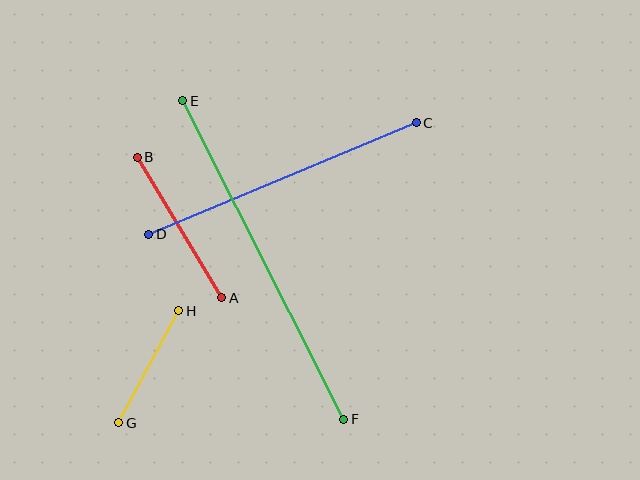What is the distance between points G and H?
The distance is approximately 127 pixels.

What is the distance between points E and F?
The distance is approximately 357 pixels.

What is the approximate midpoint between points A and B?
The midpoint is at approximately (179, 227) pixels.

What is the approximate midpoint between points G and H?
The midpoint is at approximately (149, 367) pixels.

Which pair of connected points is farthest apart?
Points E and F are farthest apart.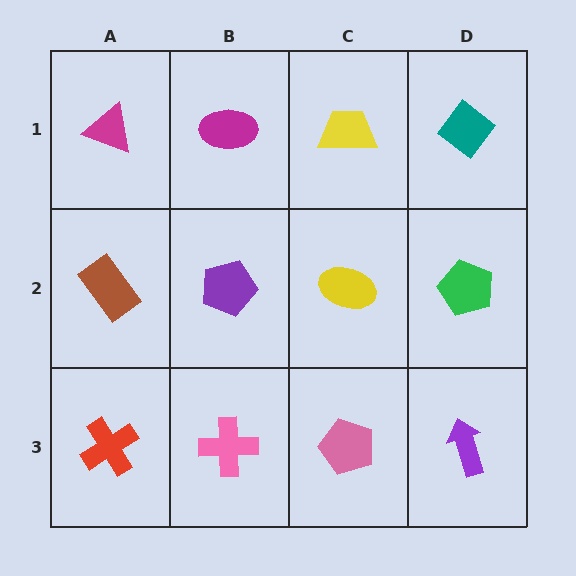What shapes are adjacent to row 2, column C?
A yellow trapezoid (row 1, column C), a pink pentagon (row 3, column C), a purple pentagon (row 2, column B), a green pentagon (row 2, column D).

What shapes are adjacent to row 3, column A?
A brown rectangle (row 2, column A), a pink cross (row 3, column B).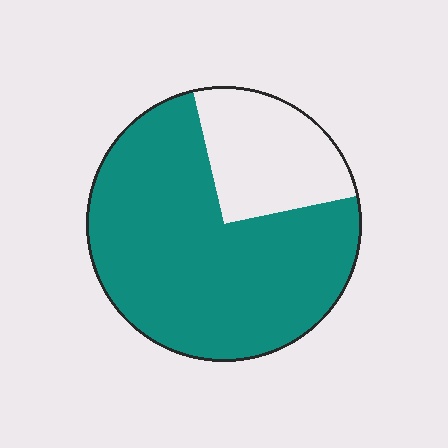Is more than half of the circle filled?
Yes.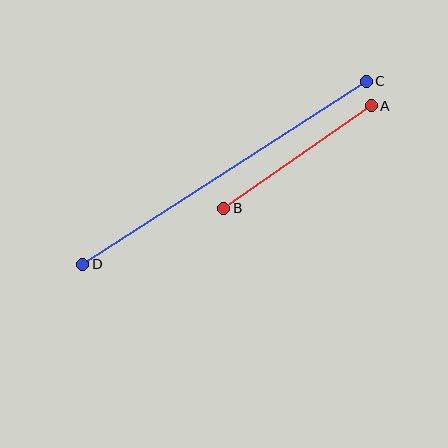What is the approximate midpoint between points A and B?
The midpoint is at approximately (297, 157) pixels.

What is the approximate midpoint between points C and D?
The midpoint is at approximately (224, 173) pixels.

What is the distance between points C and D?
The distance is approximately 337 pixels.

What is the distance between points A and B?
The distance is approximately 180 pixels.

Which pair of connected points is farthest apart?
Points C and D are farthest apart.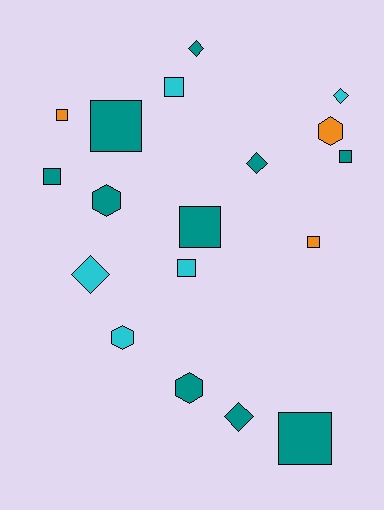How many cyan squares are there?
There are 2 cyan squares.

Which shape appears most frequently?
Square, with 9 objects.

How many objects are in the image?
There are 18 objects.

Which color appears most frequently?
Teal, with 10 objects.